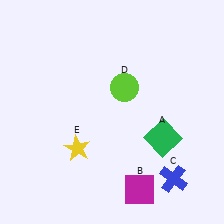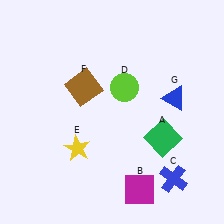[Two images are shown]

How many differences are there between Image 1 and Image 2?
There are 2 differences between the two images.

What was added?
A brown square (F), a blue triangle (G) were added in Image 2.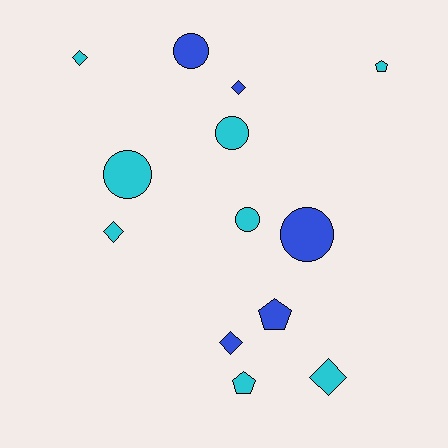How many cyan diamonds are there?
There are 3 cyan diamonds.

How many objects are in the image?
There are 13 objects.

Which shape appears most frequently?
Circle, with 5 objects.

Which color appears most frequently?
Cyan, with 8 objects.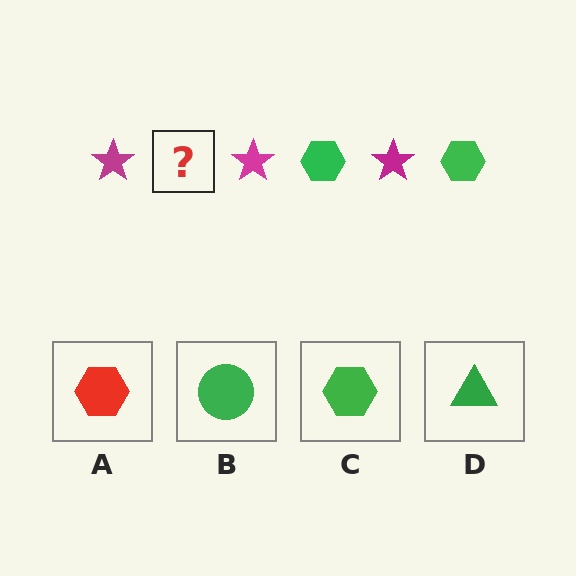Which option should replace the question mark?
Option C.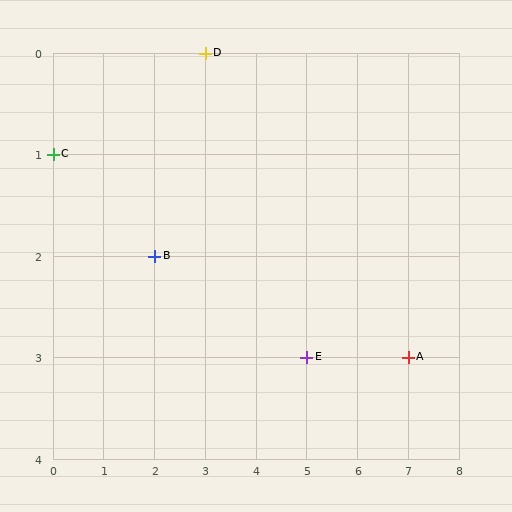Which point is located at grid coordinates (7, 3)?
Point A is at (7, 3).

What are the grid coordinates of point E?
Point E is at grid coordinates (5, 3).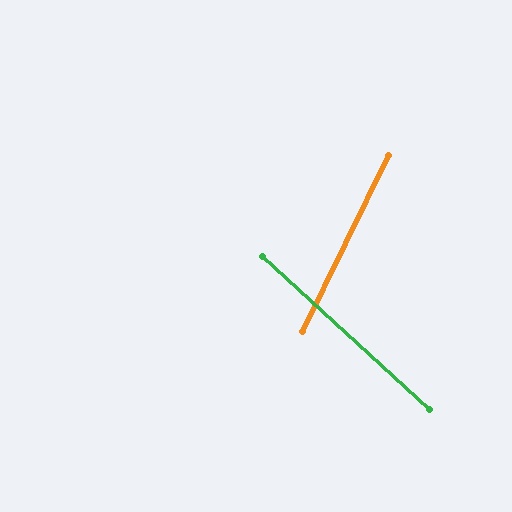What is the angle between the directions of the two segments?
Approximately 73 degrees.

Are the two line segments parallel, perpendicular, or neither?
Neither parallel nor perpendicular — they differ by about 73°.